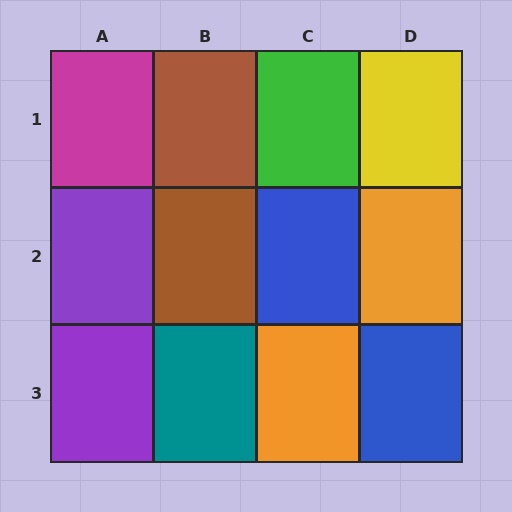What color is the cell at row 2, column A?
Purple.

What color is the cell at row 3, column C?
Orange.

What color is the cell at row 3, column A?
Purple.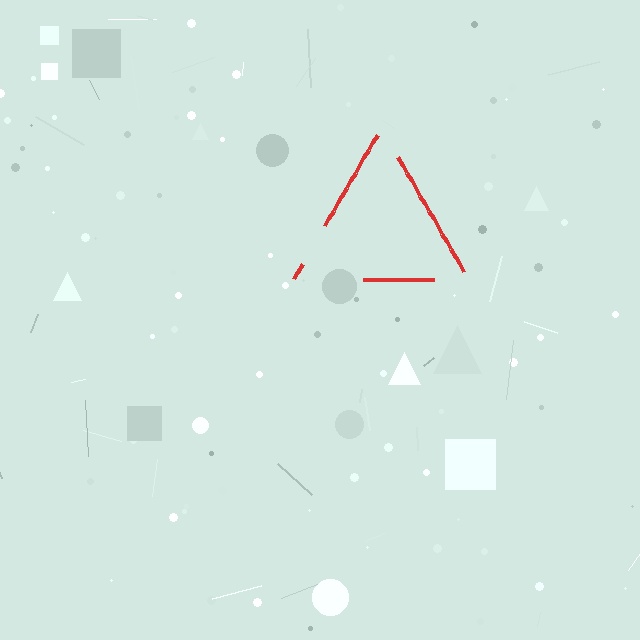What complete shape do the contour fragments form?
The contour fragments form a triangle.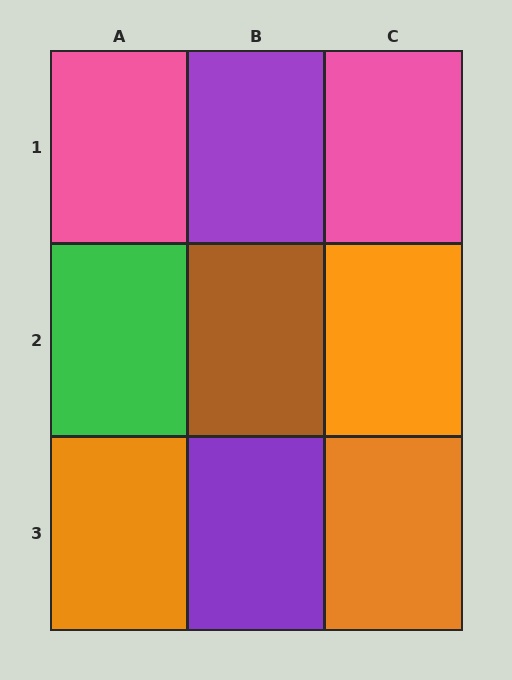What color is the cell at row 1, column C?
Pink.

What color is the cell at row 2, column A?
Green.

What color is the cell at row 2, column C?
Orange.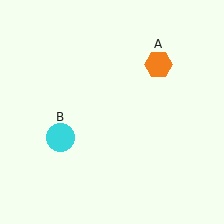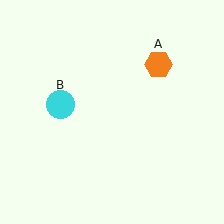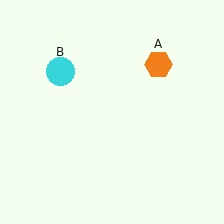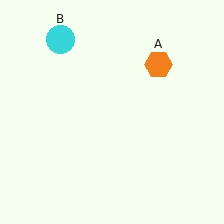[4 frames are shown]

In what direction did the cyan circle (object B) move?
The cyan circle (object B) moved up.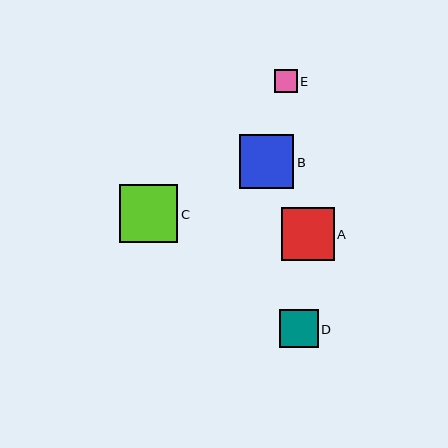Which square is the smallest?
Square E is the smallest with a size of approximately 23 pixels.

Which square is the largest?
Square C is the largest with a size of approximately 59 pixels.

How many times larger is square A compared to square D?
Square A is approximately 1.4 times the size of square D.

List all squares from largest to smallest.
From largest to smallest: C, B, A, D, E.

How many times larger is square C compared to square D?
Square C is approximately 1.5 times the size of square D.